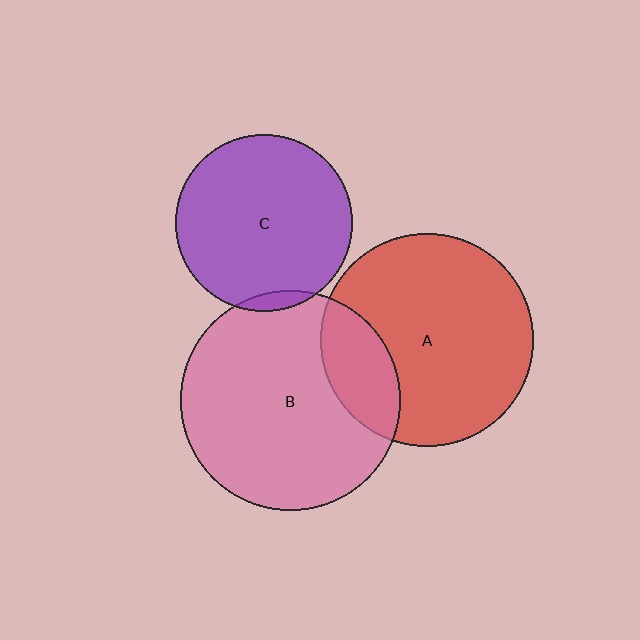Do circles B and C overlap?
Yes.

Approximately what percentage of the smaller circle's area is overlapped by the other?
Approximately 5%.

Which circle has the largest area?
Circle B (pink).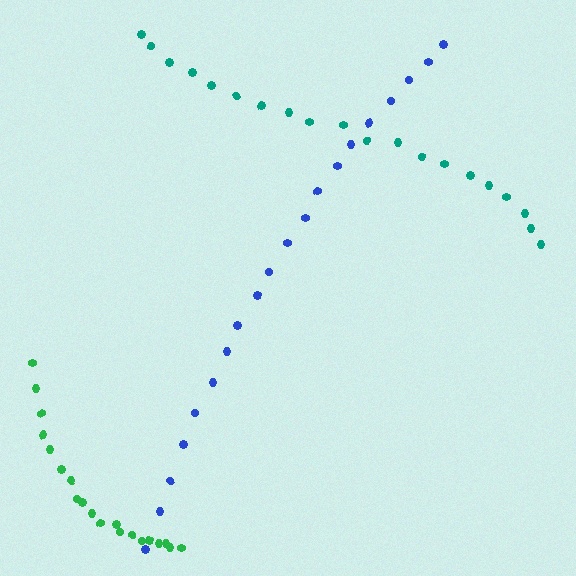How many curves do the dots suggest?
There are 3 distinct paths.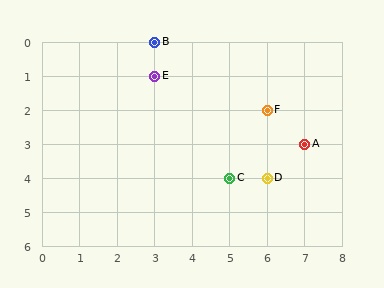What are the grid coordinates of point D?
Point D is at grid coordinates (6, 4).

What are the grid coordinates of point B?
Point B is at grid coordinates (3, 0).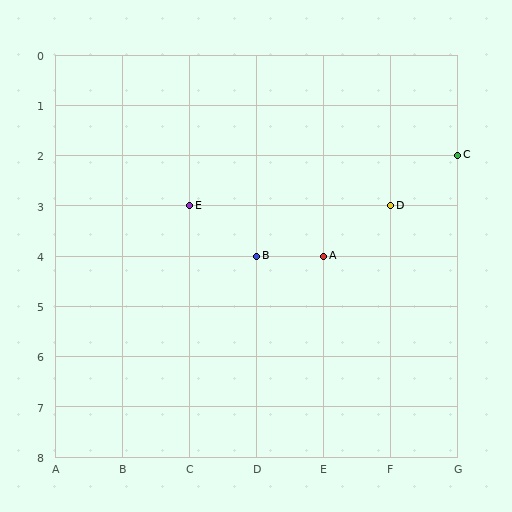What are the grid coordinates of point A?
Point A is at grid coordinates (E, 4).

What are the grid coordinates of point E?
Point E is at grid coordinates (C, 3).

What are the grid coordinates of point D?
Point D is at grid coordinates (F, 3).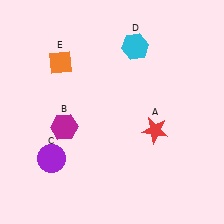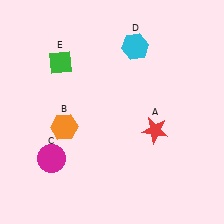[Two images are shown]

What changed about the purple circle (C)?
In Image 1, C is purple. In Image 2, it changed to magenta.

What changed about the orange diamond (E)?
In Image 1, E is orange. In Image 2, it changed to green.